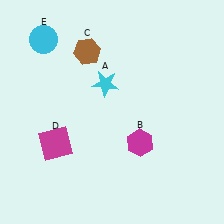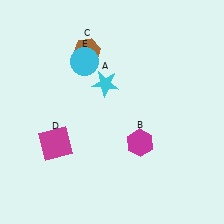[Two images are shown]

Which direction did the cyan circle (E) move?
The cyan circle (E) moved right.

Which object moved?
The cyan circle (E) moved right.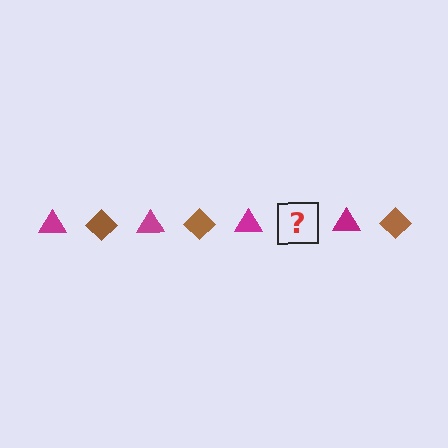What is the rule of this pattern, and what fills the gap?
The rule is that the pattern alternates between magenta triangle and brown diamond. The gap should be filled with a brown diamond.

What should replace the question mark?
The question mark should be replaced with a brown diamond.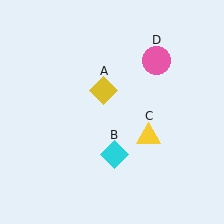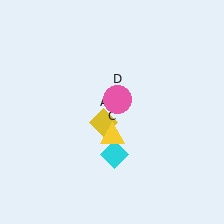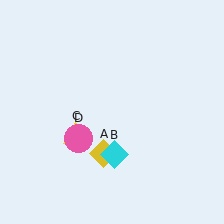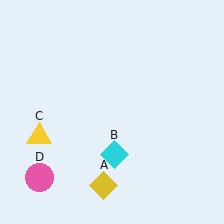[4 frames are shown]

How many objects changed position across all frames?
3 objects changed position: yellow diamond (object A), yellow triangle (object C), pink circle (object D).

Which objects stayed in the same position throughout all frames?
Cyan diamond (object B) remained stationary.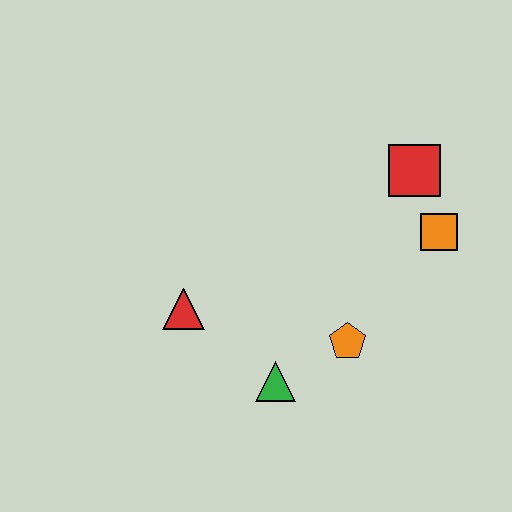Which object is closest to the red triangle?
The green triangle is closest to the red triangle.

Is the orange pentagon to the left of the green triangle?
No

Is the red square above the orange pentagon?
Yes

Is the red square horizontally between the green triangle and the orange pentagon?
No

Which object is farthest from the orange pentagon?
The red square is farthest from the orange pentagon.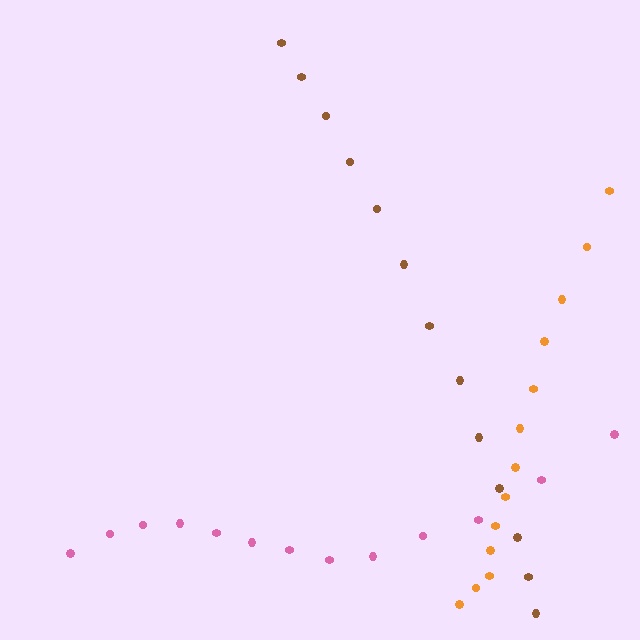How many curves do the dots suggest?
There are 3 distinct paths.